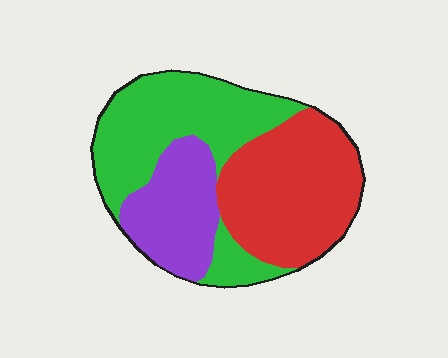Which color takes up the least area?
Purple, at roughly 20%.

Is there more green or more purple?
Green.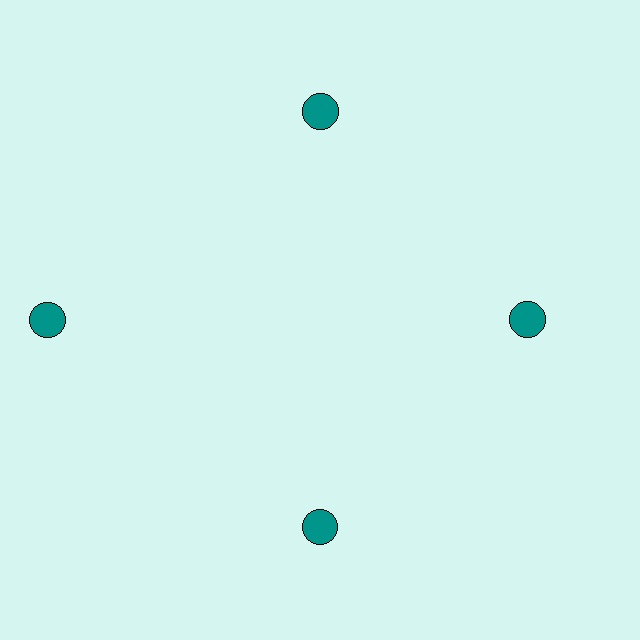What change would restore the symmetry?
The symmetry would be restored by moving it inward, back onto the ring so that all 4 circles sit at equal angles and equal distance from the center.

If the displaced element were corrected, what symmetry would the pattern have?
It would have 4-fold rotational symmetry — the pattern would map onto itself every 90 degrees.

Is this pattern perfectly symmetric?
No. The 4 teal circles are arranged in a ring, but one element near the 9 o'clock position is pushed outward from the center, breaking the 4-fold rotational symmetry.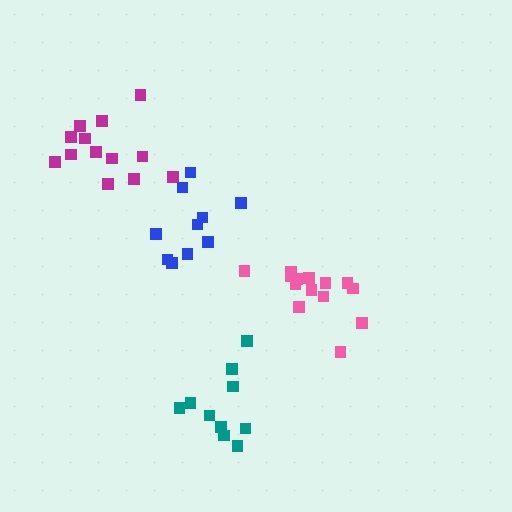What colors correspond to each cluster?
The clusters are colored: magenta, teal, blue, pink.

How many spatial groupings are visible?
There are 4 spatial groupings.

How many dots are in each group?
Group 1: 13 dots, Group 2: 10 dots, Group 3: 10 dots, Group 4: 14 dots (47 total).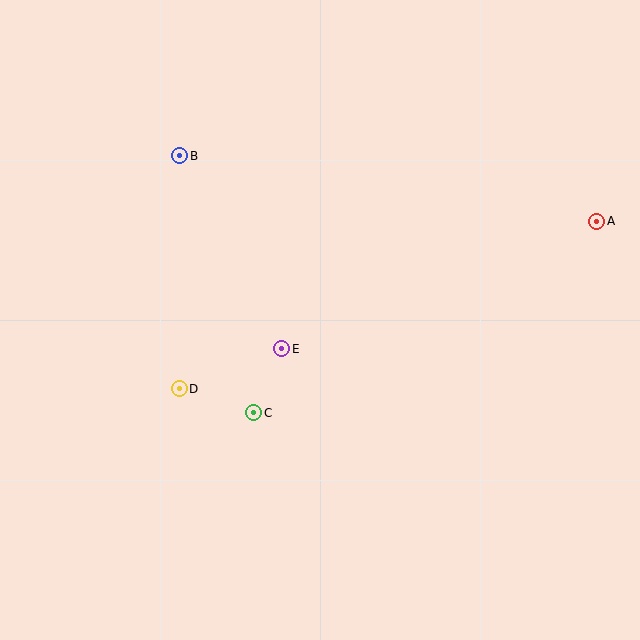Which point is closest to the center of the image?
Point E at (282, 349) is closest to the center.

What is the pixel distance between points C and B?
The distance between C and B is 268 pixels.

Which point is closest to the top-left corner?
Point B is closest to the top-left corner.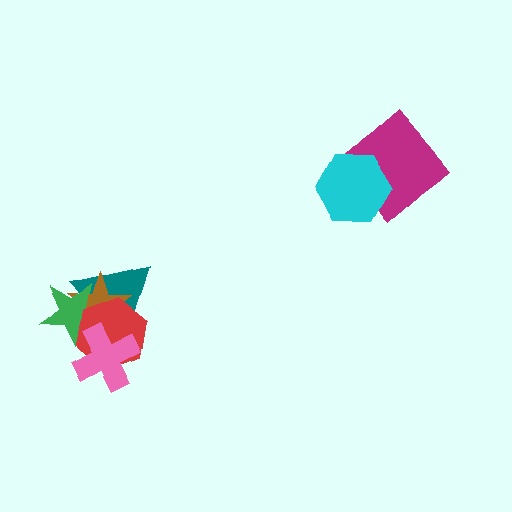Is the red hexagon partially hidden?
Yes, it is partially covered by another shape.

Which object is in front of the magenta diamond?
The cyan hexagon is in front of the magenta diamond.